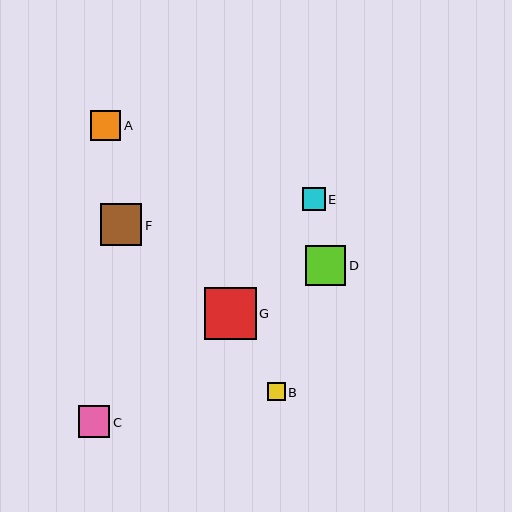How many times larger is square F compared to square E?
Square F is approximately 1.8 times the size of square E.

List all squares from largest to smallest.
From largest to smallest: G, F, D, C, A, E, B.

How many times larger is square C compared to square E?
Square C is approximately 1.4 times the size of square E.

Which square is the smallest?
Square B is the smallest with a size of approximately 18 pixels.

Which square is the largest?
Square G is the largest with a size of approximately 52 pixels.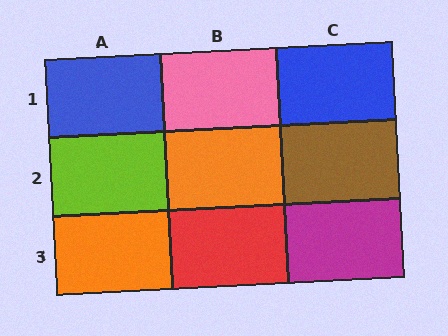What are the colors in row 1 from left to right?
Blue, pink, blue.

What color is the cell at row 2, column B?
Orange.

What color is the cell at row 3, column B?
Red.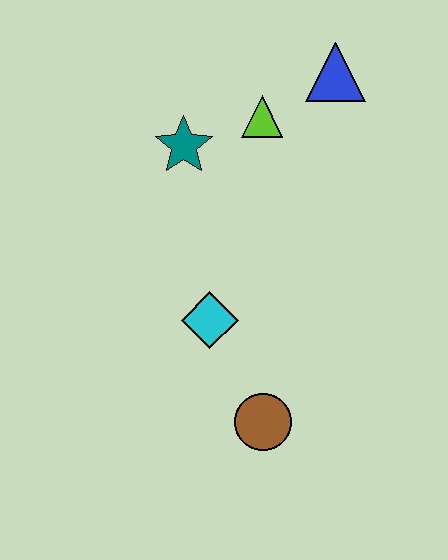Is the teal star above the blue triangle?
No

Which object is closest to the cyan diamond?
The brown circle is closest to the cyan diamond.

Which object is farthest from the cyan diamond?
The blue triangle is farthest from the cyan diamond.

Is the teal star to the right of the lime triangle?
No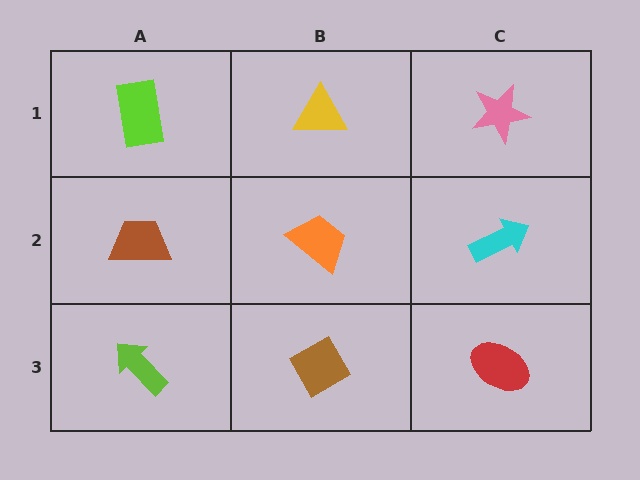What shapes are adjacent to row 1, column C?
A cyan arrow (row 2, column C), a yellow triangle (row 1, column B).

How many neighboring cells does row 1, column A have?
2.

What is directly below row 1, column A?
A brown trapezoid.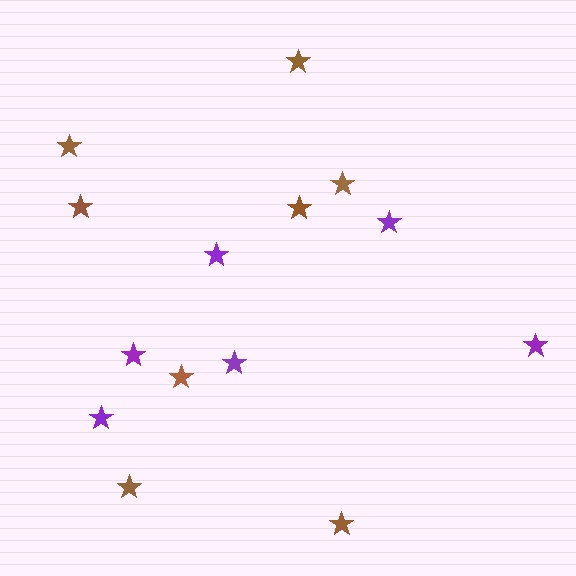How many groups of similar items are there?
There are 2 groups: one group of purple stars (6) and one group of brown stars (8).